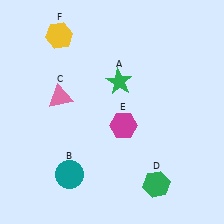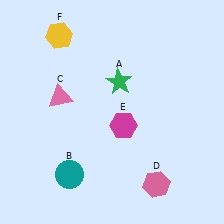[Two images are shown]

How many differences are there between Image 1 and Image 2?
There is 1 difference between the two images.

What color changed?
The hexagon (D) changed from green in Image 1 to pink in Image 2.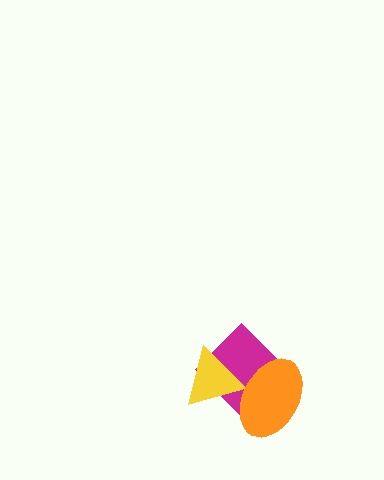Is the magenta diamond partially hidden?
Yes, it is partially covered by another shape.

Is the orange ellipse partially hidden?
No, no other shape covers it.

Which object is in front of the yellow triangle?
The orange ellipse is in front of the yellow triangle.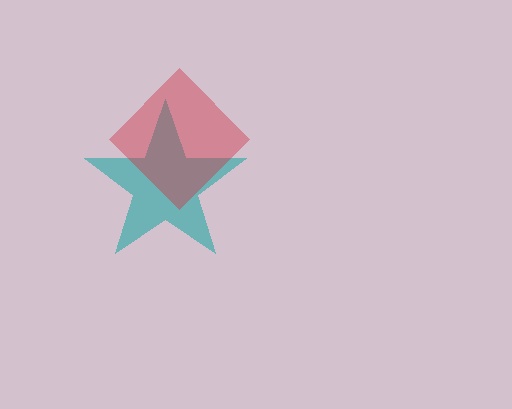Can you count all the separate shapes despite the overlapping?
Yes, there are 2 separate shapes.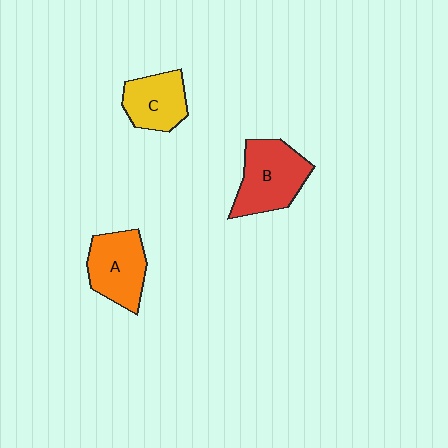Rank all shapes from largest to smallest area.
From largest to smallest: B (red), A (orange), C (yellow).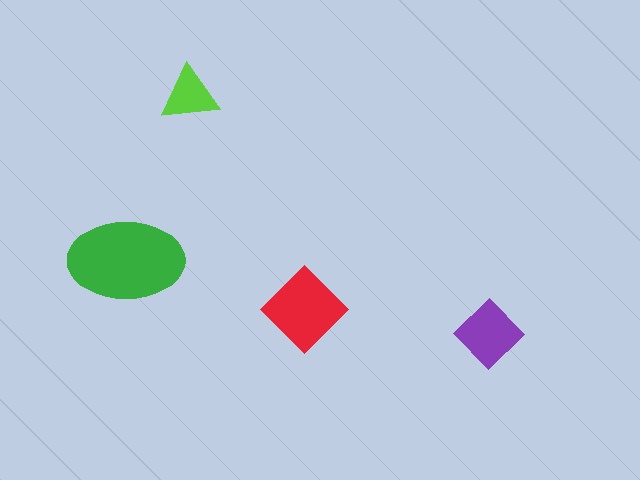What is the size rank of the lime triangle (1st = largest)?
4th.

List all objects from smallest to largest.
The lime triangle, the purple diamond, the red diamond, the green ellipse.